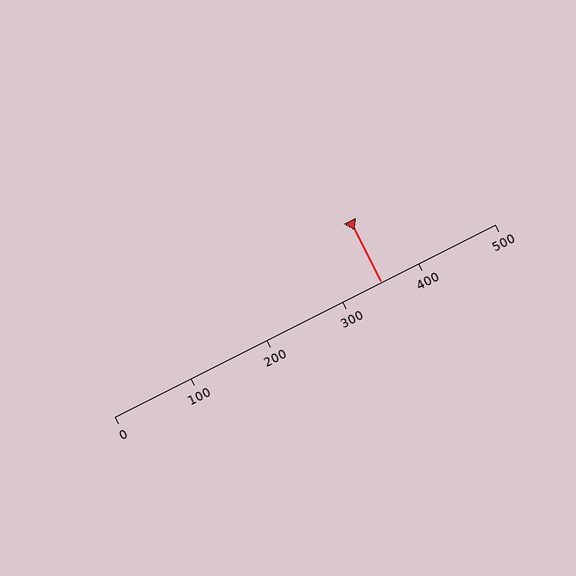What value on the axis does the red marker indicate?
The marker indicates approximately 350.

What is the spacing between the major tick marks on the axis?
The major ticks are spaced 100 apart.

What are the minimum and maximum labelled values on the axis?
The axis runs from 0 to 500.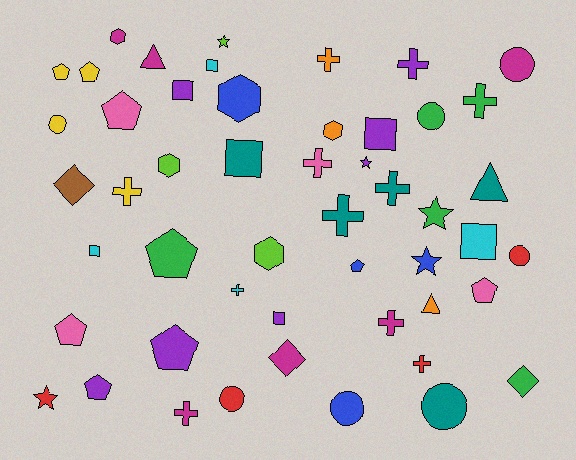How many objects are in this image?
There are 50 objects.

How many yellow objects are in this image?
There are 4 yellow objects.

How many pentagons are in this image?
There are 9 pentagons.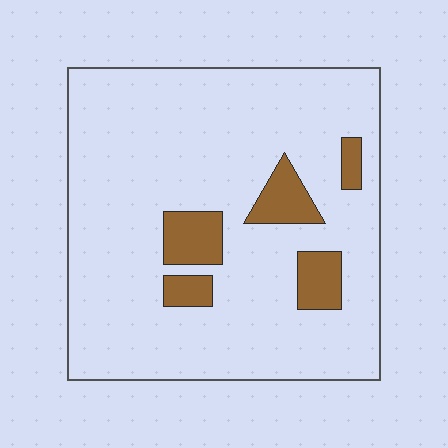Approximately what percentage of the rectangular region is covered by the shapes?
Approximately 10%.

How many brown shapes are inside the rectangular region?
5.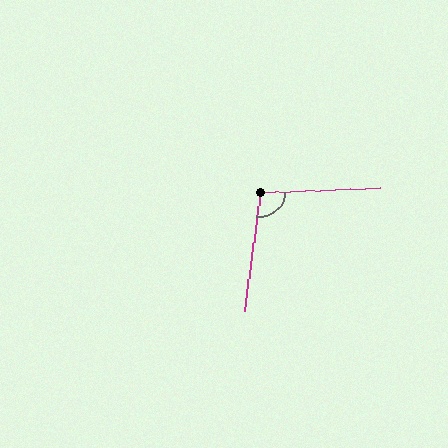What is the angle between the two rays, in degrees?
Approximately 100 degrees.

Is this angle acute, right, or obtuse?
It is obtuse.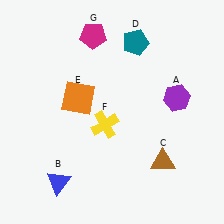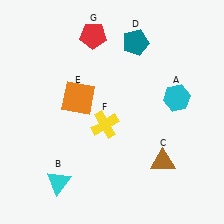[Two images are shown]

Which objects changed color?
A changed from purple to cyan. B changed from blue to cyan. G changed from magenta to red.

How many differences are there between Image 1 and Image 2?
There are 3 differences between the two images.